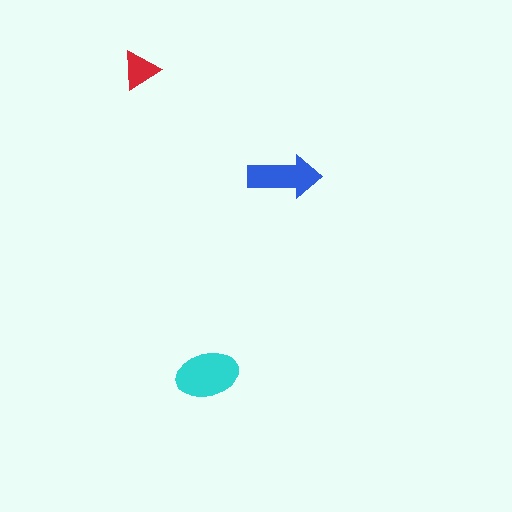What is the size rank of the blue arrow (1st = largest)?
2nd.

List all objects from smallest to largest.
The red triangle, the blue arrow, the cyan ellipse.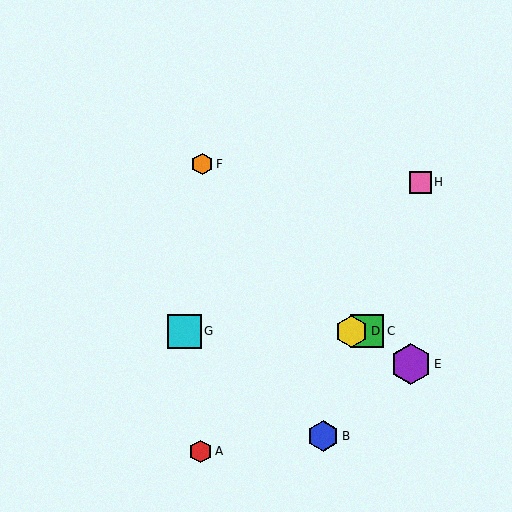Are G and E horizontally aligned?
No, G is at y≈331 and E is at y≈364.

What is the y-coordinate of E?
Object E is at y≈364.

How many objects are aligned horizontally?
3 objects (C, D, G) are aligned horizontally.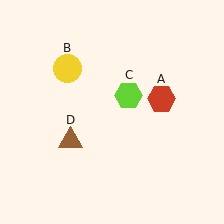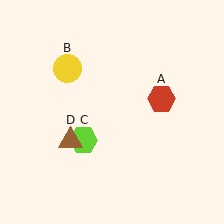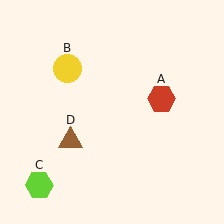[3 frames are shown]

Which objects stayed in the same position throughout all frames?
Red hexagon (object A) and yellow circle (object B) and brown triangle (object D) remained stationary.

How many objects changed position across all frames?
1 object changed position: lime hexagon (object C).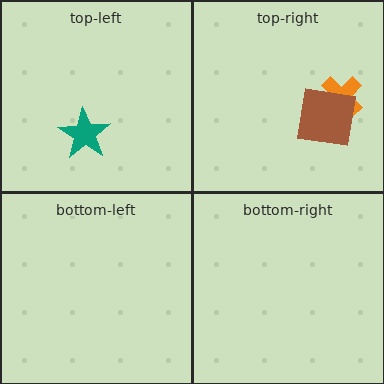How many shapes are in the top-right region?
2.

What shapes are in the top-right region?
The orange cross, the brown square.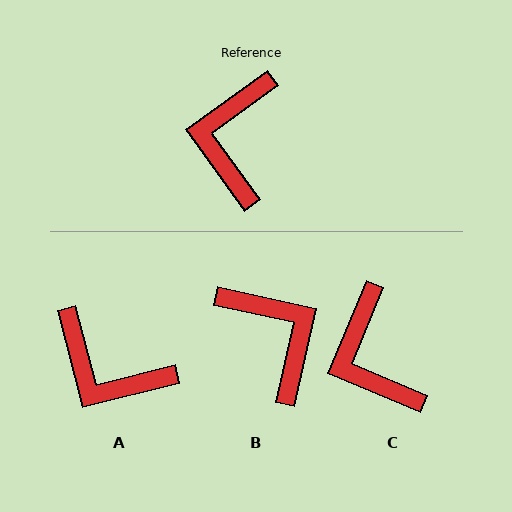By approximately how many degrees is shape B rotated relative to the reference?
Approximately 138 degrees clockwise.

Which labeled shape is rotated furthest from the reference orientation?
B, about 138 degrees away.